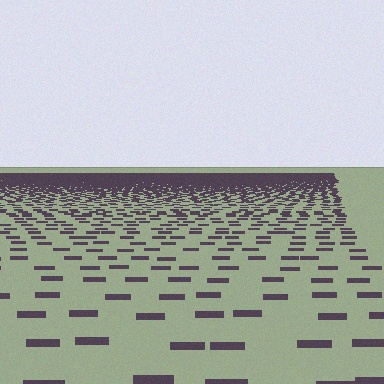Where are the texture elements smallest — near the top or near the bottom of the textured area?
Near the top.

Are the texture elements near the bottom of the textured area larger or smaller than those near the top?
Larger. Near the bottom, elements are closer to the viewer and appear at a bigger on-screen size.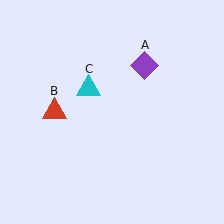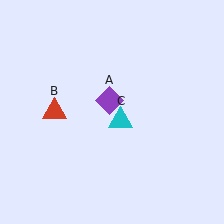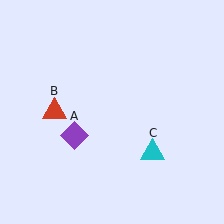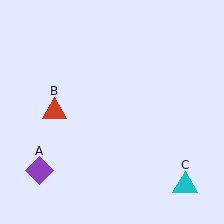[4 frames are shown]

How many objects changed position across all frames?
2 objects changed position: purple diamond (object A), cyan triangle (object C).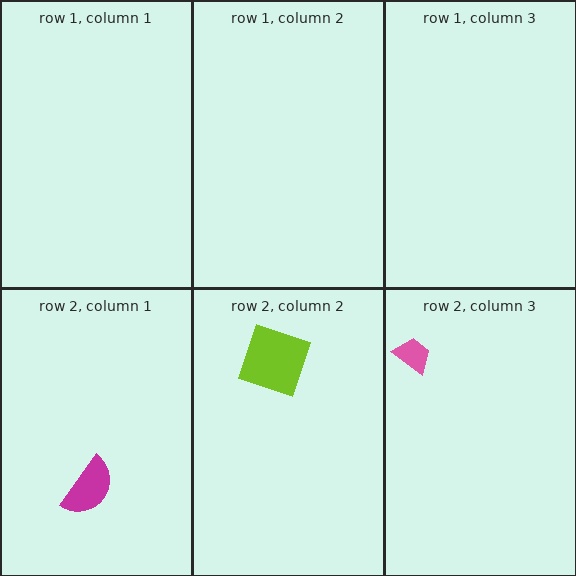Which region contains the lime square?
The row 2, column 2 region.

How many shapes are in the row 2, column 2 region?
1.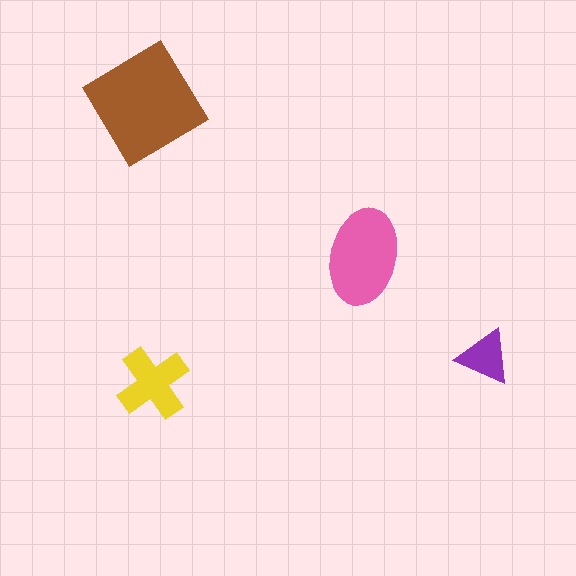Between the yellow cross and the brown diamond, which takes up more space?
The brown diamond.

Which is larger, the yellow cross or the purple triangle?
The yellow cross.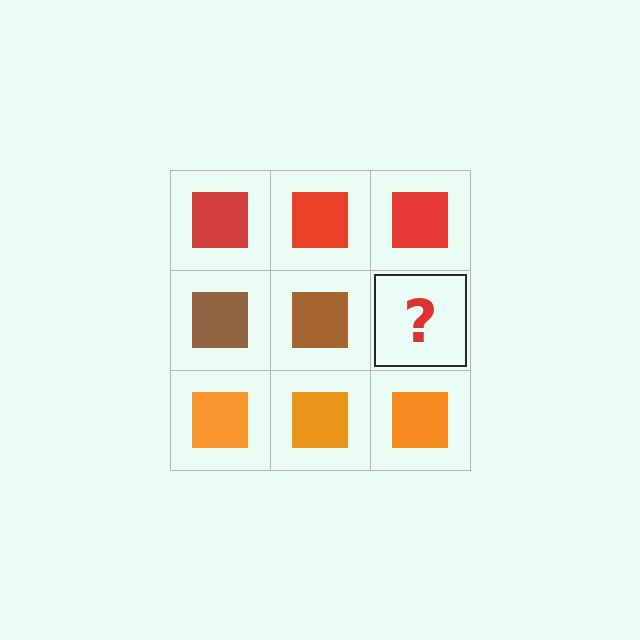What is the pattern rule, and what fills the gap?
The rule is that each row has a consistent color. The gap should be filled with a brown square.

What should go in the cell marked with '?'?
The missing cell should contain a brown square.